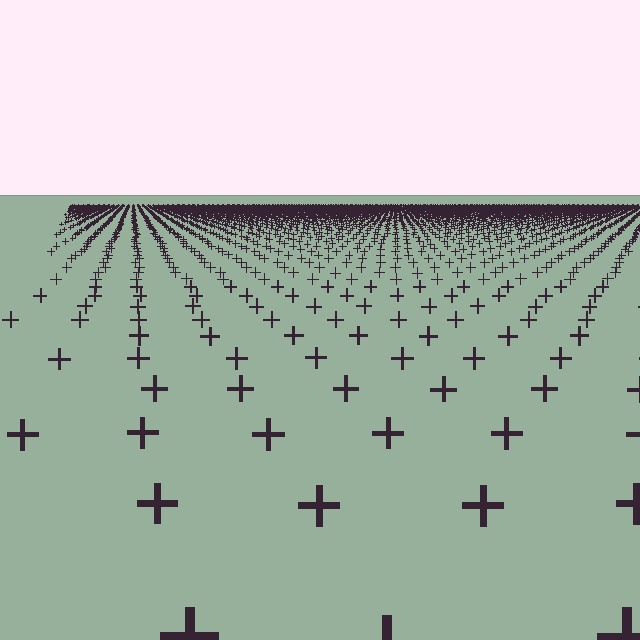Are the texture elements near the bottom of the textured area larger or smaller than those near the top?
Larger. Near the bottom, elements are closer to the viewer and appear at a bigger on-screen size.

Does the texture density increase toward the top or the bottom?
Density increases toward the top.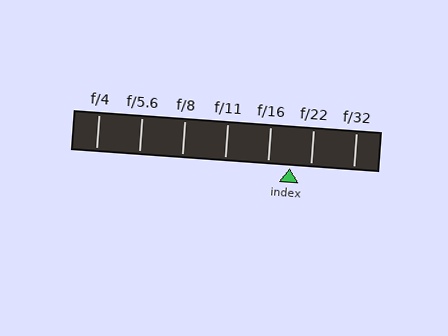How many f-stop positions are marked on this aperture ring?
There are 7 f-stop positions marked.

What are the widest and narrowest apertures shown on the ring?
The widest aperture shown is f/4 and the narrowest is f/32.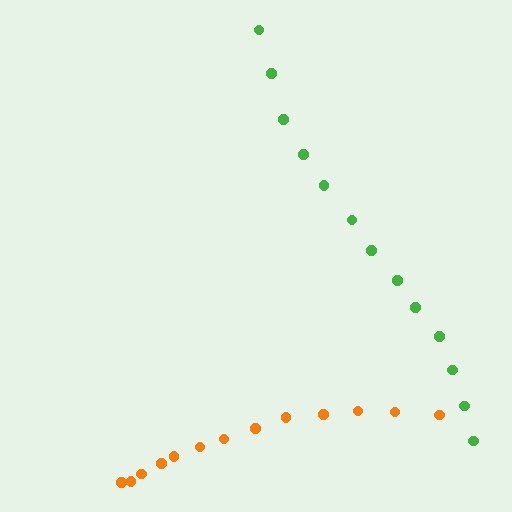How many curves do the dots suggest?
There are 2 distinct paths.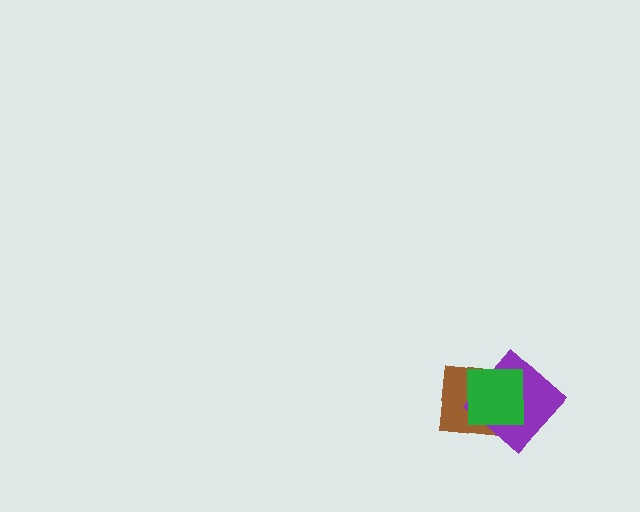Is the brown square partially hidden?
Yes, it is partially covered by another shape.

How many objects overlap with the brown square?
2 objects overlap with the brown square.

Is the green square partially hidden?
No, no other shape covers it.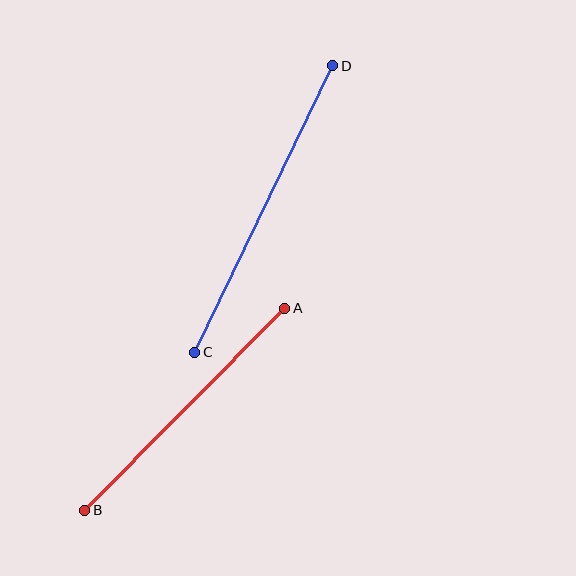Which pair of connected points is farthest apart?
Points C and D are farthest apart.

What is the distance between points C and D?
The distance is approximately 318 pixels.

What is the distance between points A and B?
The distance is approximately 284 pixels.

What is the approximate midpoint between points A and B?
The midpoint is at approximately (185, 409) pixels.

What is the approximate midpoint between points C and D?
The midpoint is at approximately (264, 209) pixels.